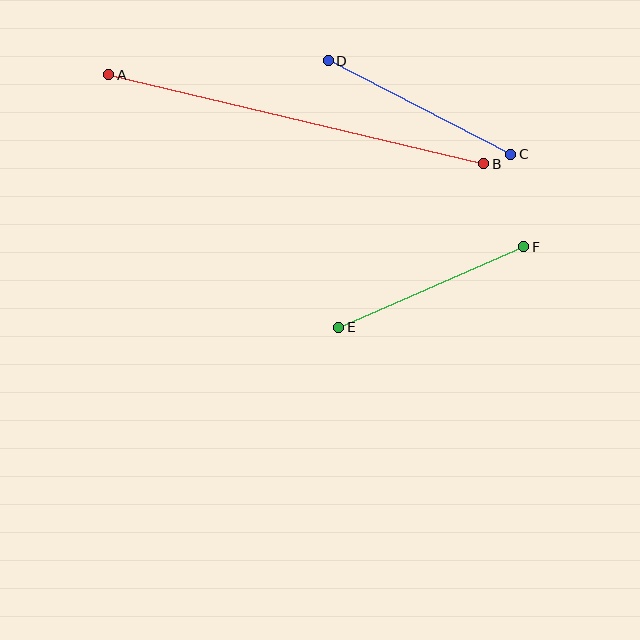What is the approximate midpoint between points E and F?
The midpoint is at approximately (431, 287) pixels.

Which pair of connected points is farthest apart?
Points A and B are farthest apart.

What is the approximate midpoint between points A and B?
The midpoint is at approximately (296, 119) pixels.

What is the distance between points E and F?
The distance is approximately 202 pixels.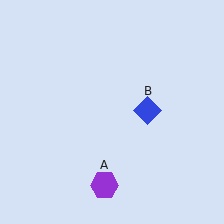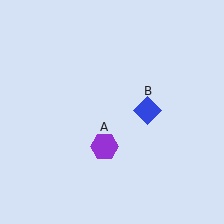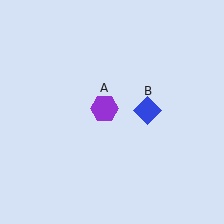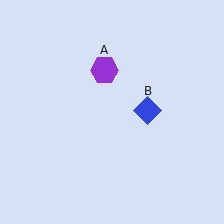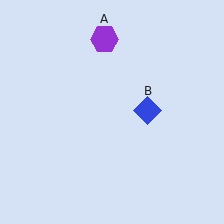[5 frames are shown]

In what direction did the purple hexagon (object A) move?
The purple hexagon (object A) moved up.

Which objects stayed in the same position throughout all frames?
Blue diamond (object B) remained stationary.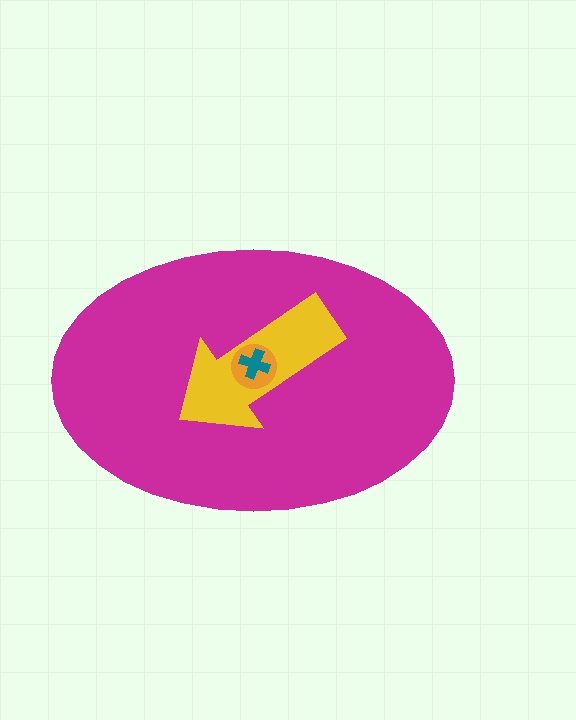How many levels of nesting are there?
4.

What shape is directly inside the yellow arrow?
The orange circle.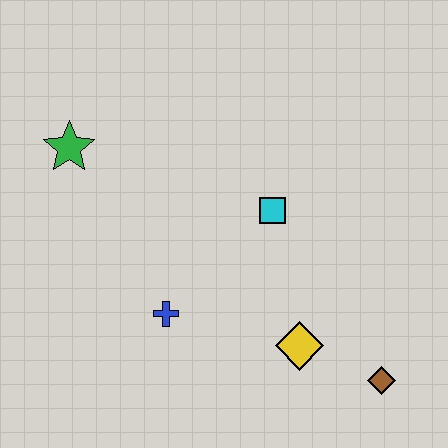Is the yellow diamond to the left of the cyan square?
No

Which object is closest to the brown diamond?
The yellow diamond is closest to the brown diamond.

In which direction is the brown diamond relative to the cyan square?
The brown diamond is below the cyan square.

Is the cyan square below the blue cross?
No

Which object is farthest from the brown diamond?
The green star is farthest from the brown diamond.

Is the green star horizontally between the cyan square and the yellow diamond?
No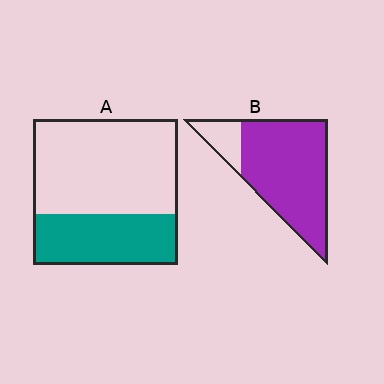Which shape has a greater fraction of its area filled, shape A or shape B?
Shape B.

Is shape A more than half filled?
No.